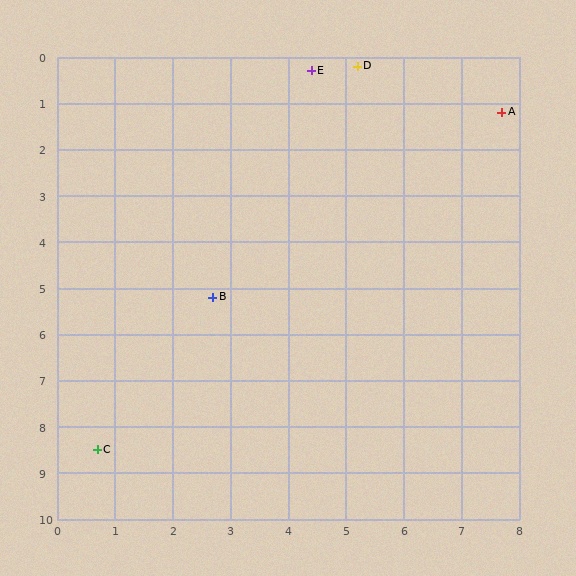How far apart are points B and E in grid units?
Points B and E are about 5.2 grid units apart.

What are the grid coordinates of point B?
Point B is at approximately (2.7, 5.2).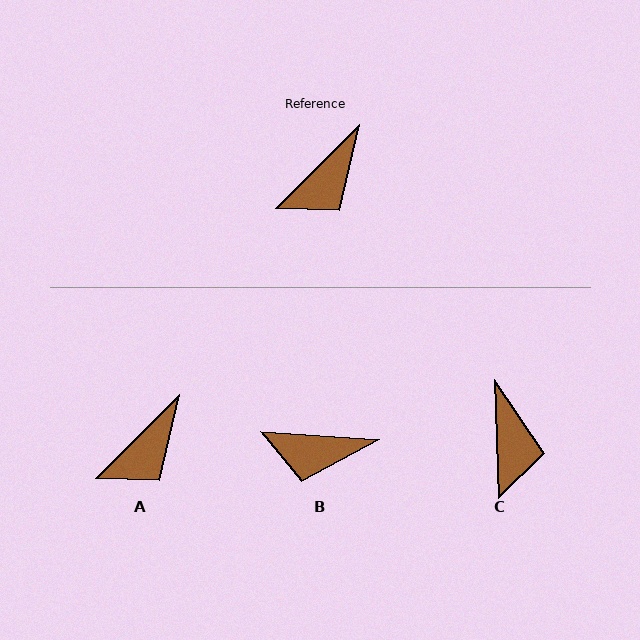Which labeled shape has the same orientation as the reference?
A.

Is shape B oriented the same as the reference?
No, it is off by about 49 degrees.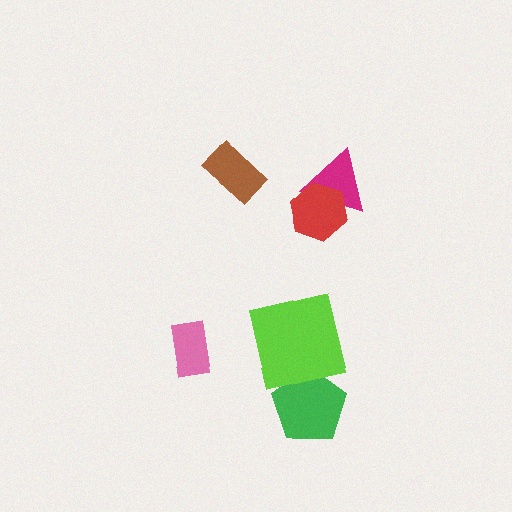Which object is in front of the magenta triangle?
The red hexagon is in front of the magenta triangle.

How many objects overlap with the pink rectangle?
0 objects overlap with the pink rectangle.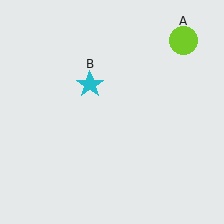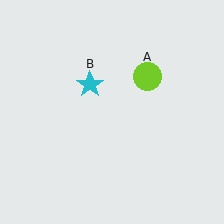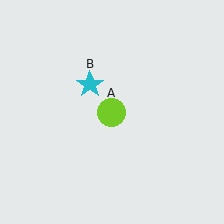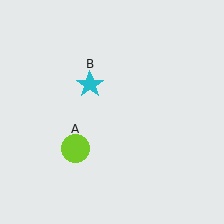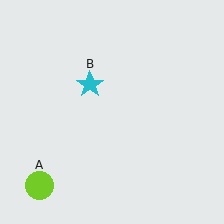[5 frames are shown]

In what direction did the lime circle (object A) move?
The lime circle (object A) moved down and to the left.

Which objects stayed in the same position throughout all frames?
Cyan star (object B) remained stationary.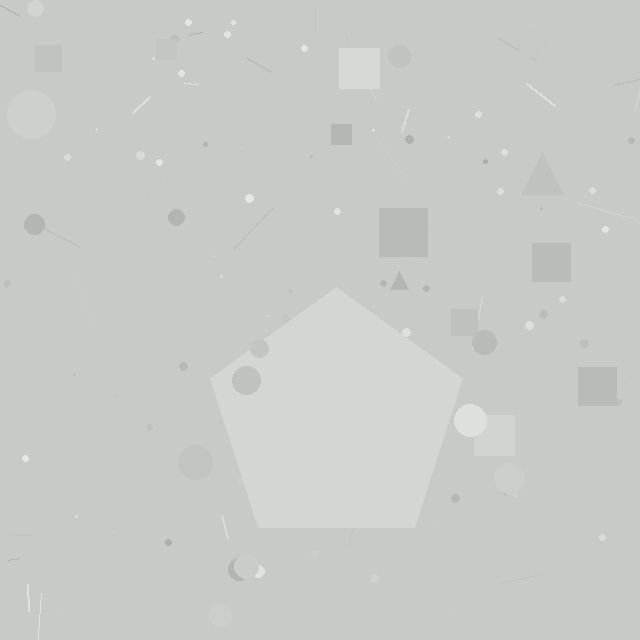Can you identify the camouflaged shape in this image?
The camouflaged shape is a pentagon.